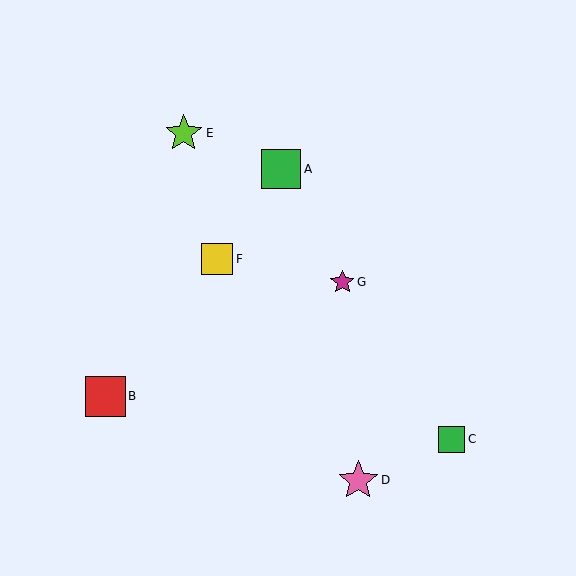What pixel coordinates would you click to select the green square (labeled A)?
Click at (281, 169) to select the green square A.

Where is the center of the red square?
The center of the red square is at (105, 396).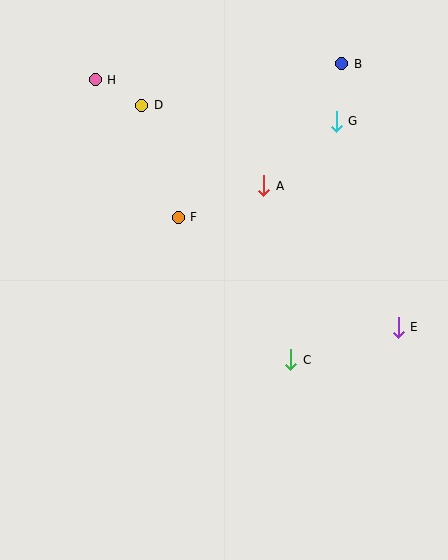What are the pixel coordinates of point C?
Point C is at (291, 360).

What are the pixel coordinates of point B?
Point B is at (342, 64).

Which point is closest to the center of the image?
Point F at (178, 217) is closest to the center.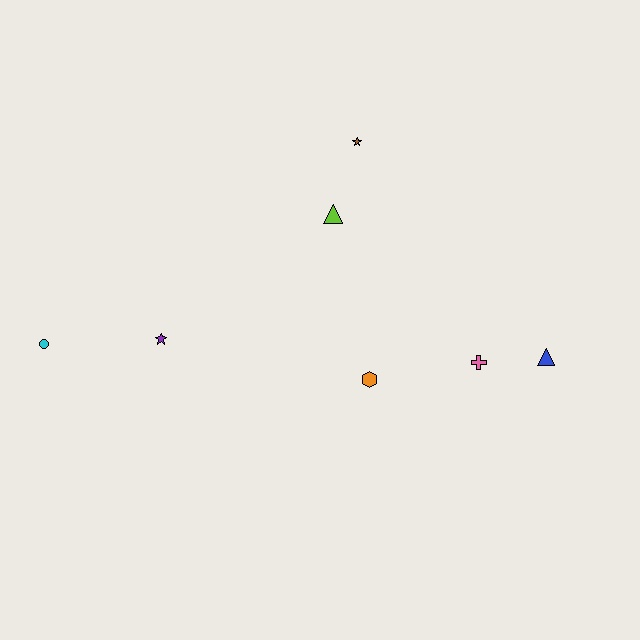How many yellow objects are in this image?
There are no yellow objects.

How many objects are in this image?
There are 7 objects.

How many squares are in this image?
There are no squares.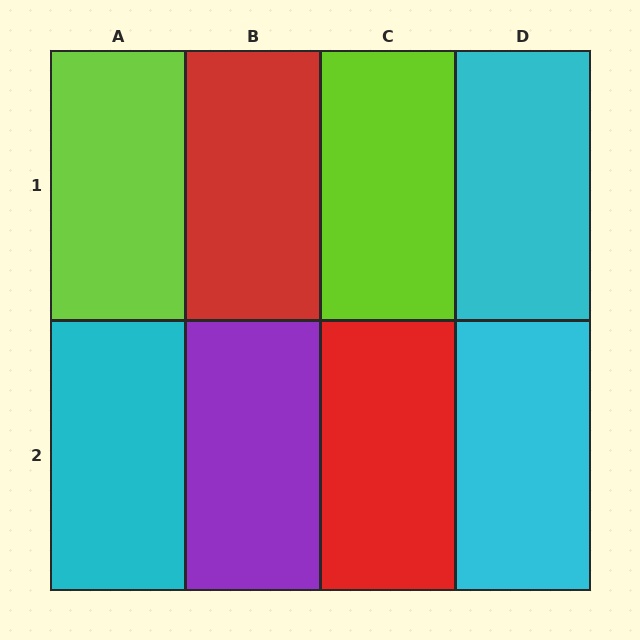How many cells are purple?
1 cell is purple.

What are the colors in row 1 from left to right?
Lime, red, lime, cyan.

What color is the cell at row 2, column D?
Cyan.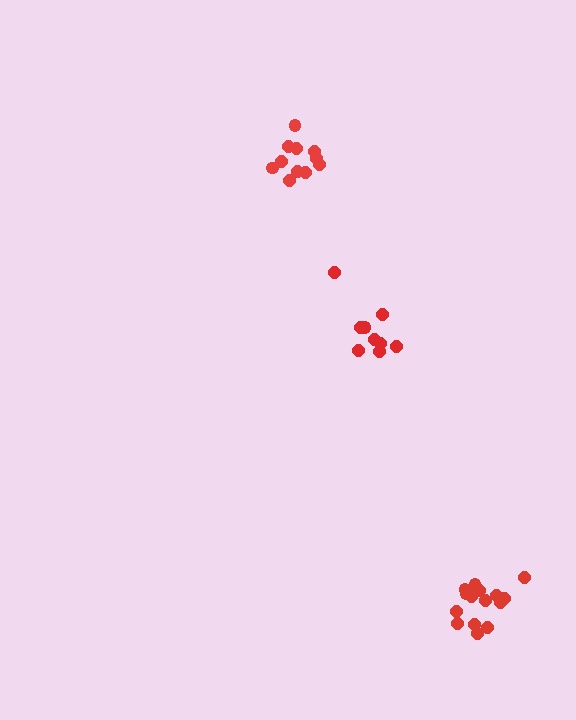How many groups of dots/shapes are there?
There are 3 groups.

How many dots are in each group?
Group 1: 15 dots, Group 2: 9 dots, Group 3: 11 dots (35 total).